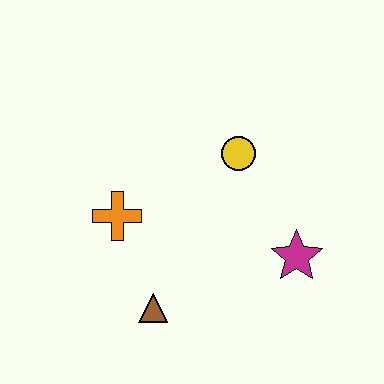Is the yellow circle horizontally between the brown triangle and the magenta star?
Yes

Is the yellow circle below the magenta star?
No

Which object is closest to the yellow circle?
The magenta star is closest to the yellow circle.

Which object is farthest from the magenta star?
The orange cross is farthest from the magenta star.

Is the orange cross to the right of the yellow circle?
No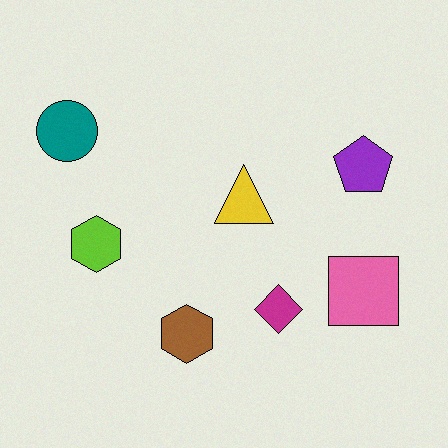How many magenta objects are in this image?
There is 1 magenta object.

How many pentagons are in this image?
There is 1 pentagon.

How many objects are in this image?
There are 7 objects.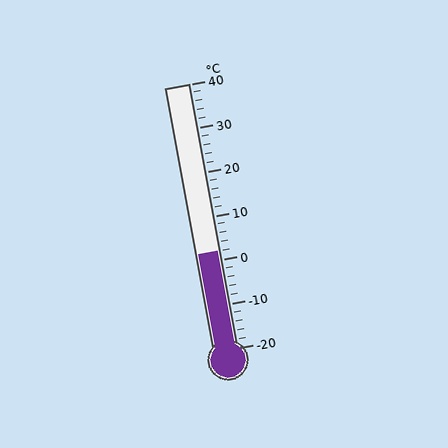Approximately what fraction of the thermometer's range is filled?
The thermometer is filled to approximately 35% of its range.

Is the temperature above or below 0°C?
The temperature is above 0°C.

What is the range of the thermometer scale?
The thermometer scale ranges from -20°C to 40°C.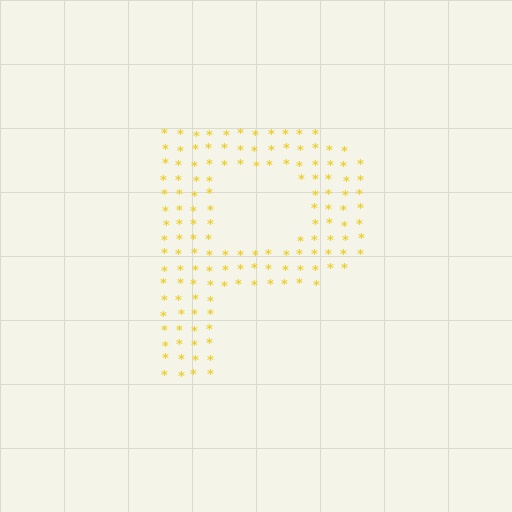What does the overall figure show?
The overall figure shows the letter P.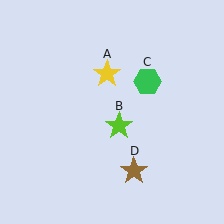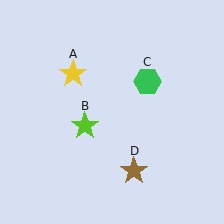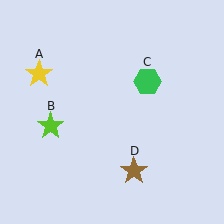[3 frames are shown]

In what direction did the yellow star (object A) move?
The yellow star (object A) moved left.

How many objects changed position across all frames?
2 objects changed position: yellow star (object A), lime star (object B).